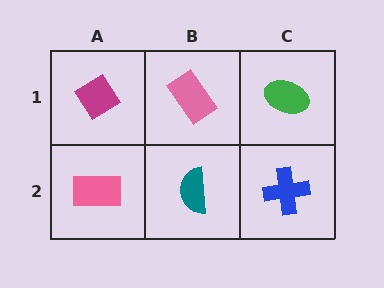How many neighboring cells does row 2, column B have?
3.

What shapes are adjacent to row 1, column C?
A blue cross (row 2, column C), a pink rectangle (row 1, column B).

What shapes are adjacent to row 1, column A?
A pink rectangle (row 2, column A), a pink rectangle (row 1, column B).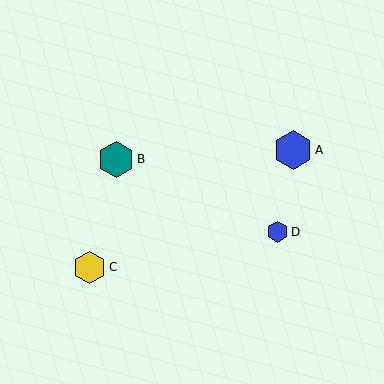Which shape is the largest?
The blue hexagon (labeled A) is the largest.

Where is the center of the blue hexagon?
The center of the blue hexagon is at (293, 150).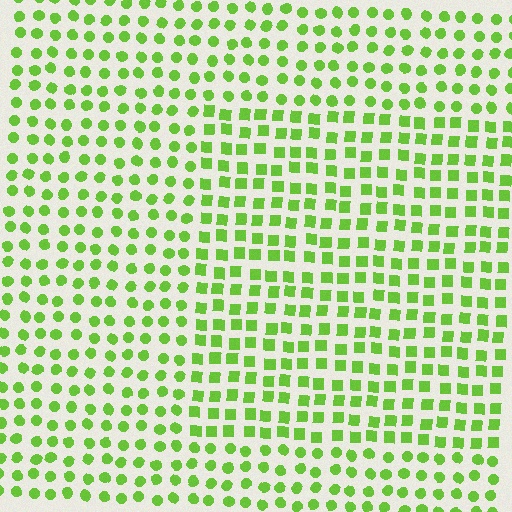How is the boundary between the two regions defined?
The boundary is defined by a change in element shape: squares inside vs. circles outside. All elements share the same color and spacing.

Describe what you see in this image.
The image is filled with small lime elements arranged in a uniform grid. A rectangle-shaped region contains squares, while the surrounding area contains circles. The boundary is defined purely by the change in element shape.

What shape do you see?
I see a rectangle.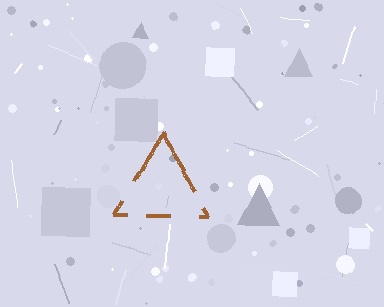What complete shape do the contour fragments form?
The contour fragments form a triangle.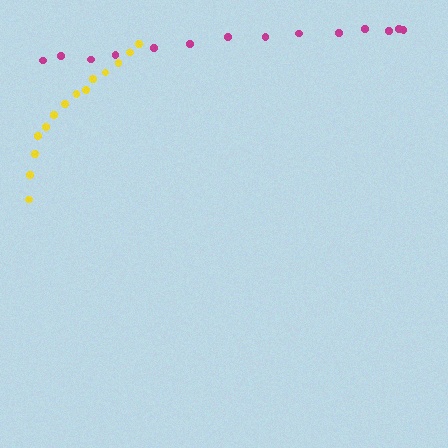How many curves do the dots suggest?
There are 2 distinct paths.